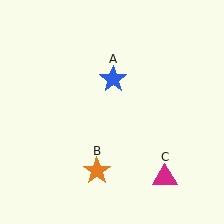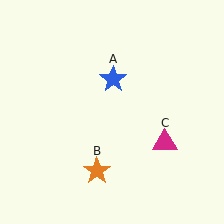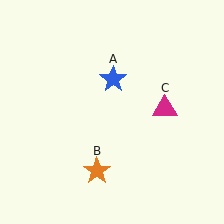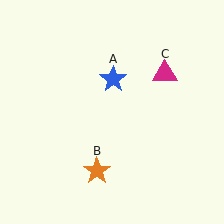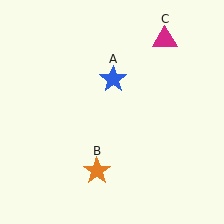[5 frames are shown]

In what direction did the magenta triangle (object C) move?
The magenta triangle (object C) moved up.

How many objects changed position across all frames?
1 object changed position: magenta triangle (object C).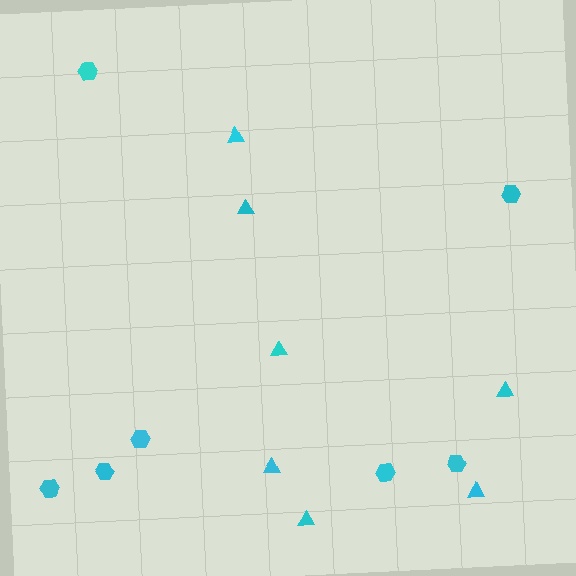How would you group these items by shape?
There are 2 groups: one group of triangles (7) and one group of hexagons (7).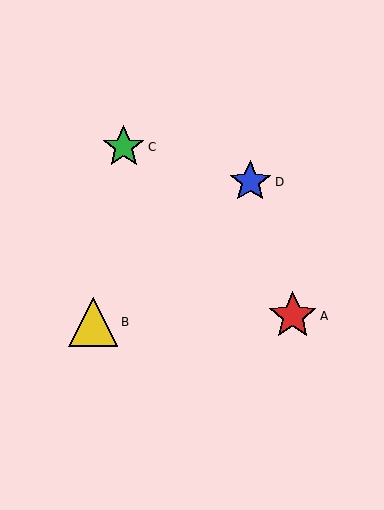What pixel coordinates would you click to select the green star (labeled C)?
Click at (124, 147) to select the green star C.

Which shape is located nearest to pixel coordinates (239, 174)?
The blue star (labeled D) at (250, 182) is nearest to that location.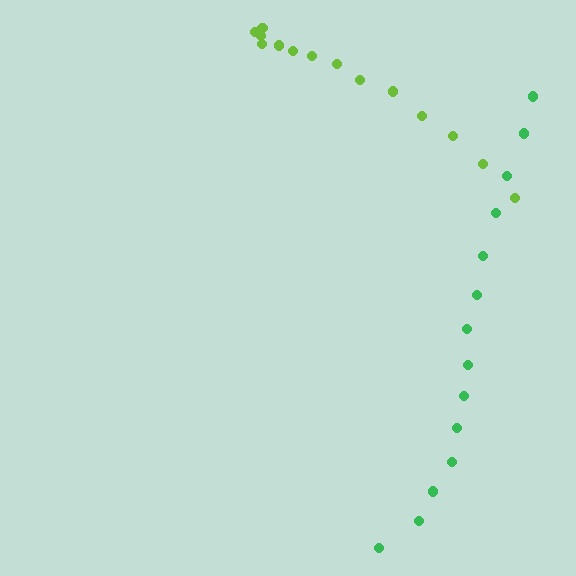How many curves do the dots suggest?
There are 2 distinct paths.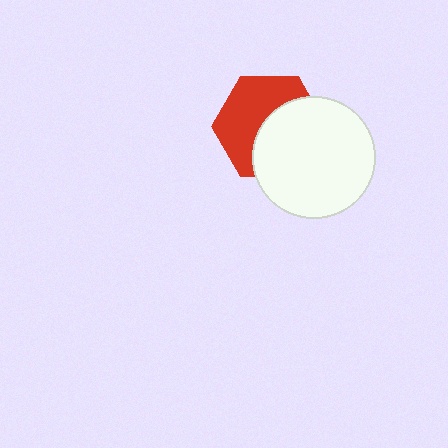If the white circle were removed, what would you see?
You would see the complete red hexagon.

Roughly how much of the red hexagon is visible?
About half of it is visible (roughly 52%).